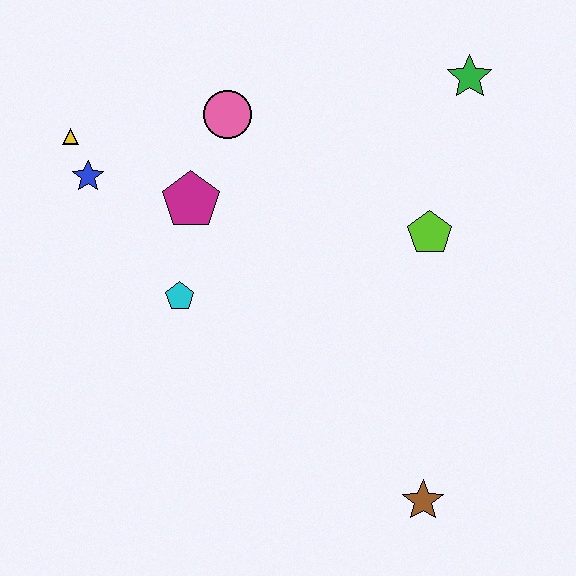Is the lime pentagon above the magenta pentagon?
No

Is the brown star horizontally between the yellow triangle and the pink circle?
No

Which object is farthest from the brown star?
The yellow triangle is farthest from the brown star.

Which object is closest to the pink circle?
The magenta pentagon is closest to the pink circle.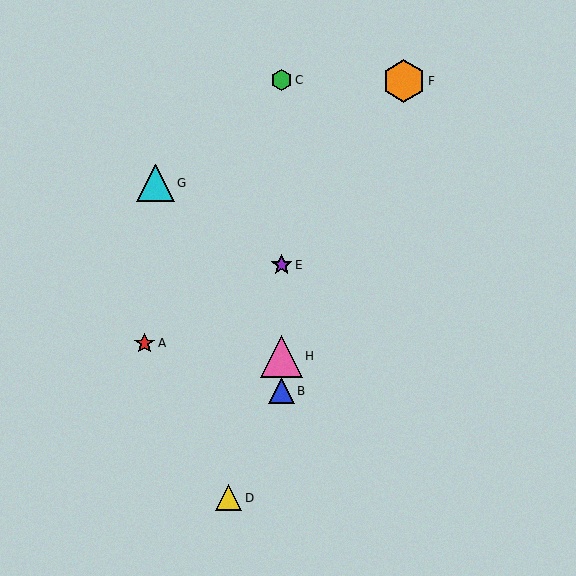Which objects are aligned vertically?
Objects B, C, E, H are aligned vertically.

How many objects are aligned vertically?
4 objects (B, C, E, H) are aligned vertically.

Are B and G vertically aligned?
No, B is at x≈282 and G is at x≈155.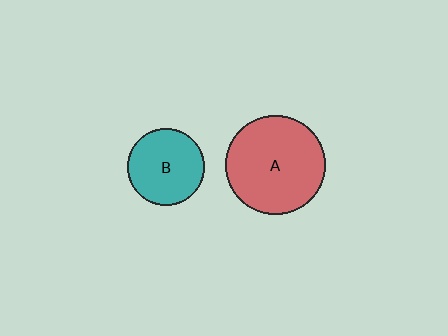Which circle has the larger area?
Circle A (red).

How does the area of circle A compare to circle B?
Approximately 1.7 times.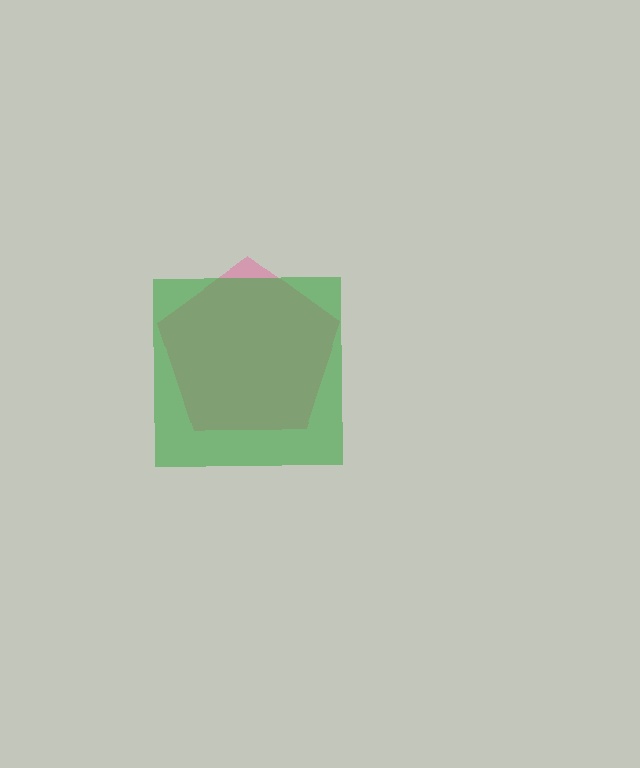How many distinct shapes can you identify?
There are 2 distinct shapes: a pink pentagon, a green square.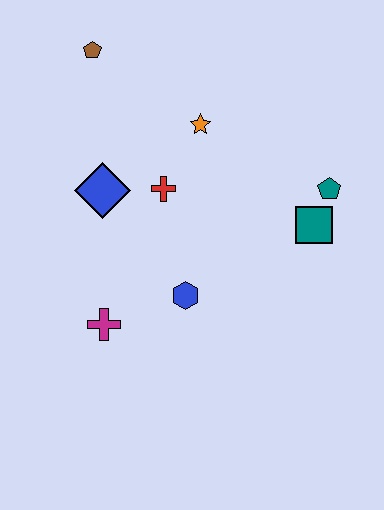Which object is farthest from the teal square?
The brown pentagon is farthest from the teal square.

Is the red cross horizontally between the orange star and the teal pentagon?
No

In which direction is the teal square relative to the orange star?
The teal square is to the right of the orange star.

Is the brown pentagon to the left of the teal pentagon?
Yes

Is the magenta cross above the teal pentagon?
No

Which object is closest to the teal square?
The teal pentagon is closest to the teal square.